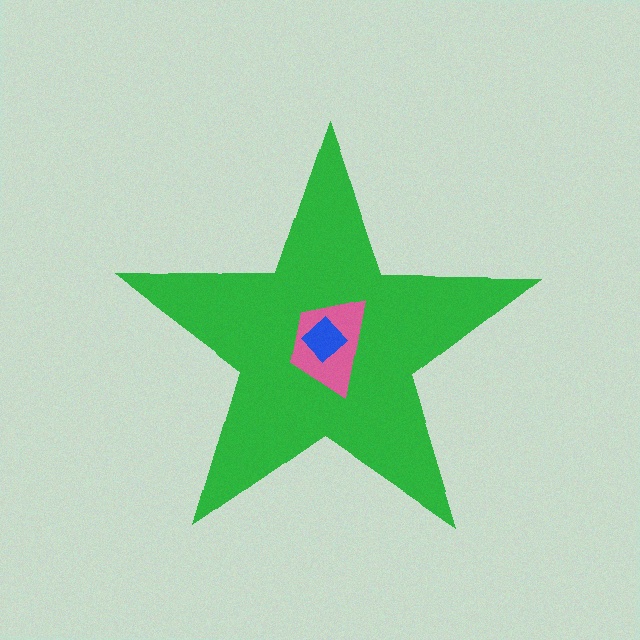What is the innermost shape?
The blue diamond.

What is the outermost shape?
The green star.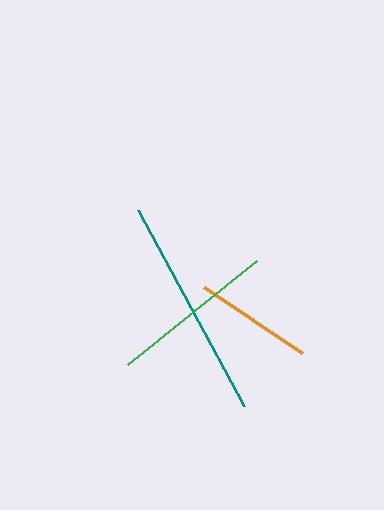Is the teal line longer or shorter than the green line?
The teal line is longer than the green line.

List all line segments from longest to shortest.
From longest to shortest: teal, green, orange.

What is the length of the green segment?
The green segment is approximately 165 pixels long.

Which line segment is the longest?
The teal line is the longest at approximately 222 pixels.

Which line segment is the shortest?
The orange line is the shortest at approximately 118 pixels.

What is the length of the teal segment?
The teal segment is approximately 222 pixels long.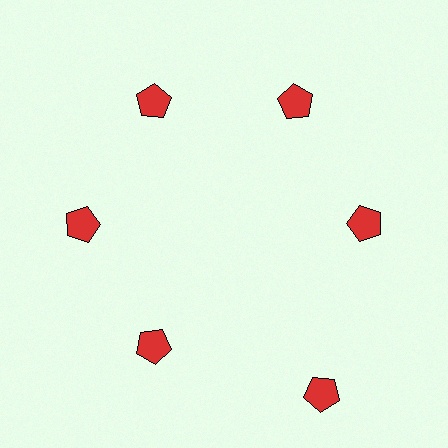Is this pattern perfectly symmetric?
No. The 6 red pentagons are arranged in a ring, but one element near the 5 o'clock position is pushed outward from the center, breaking the 6-fold rotational symmetry.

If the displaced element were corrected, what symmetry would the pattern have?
It would have 6-fold rotational symmetry — the pattern would map onto itself every 60 degrees.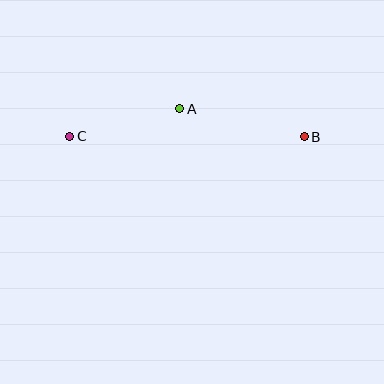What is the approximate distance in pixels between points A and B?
The distance between A and B is approximately 128 pixels.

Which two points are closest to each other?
Points A and C are closest to each other.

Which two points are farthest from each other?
Points B and C are farthest from each other.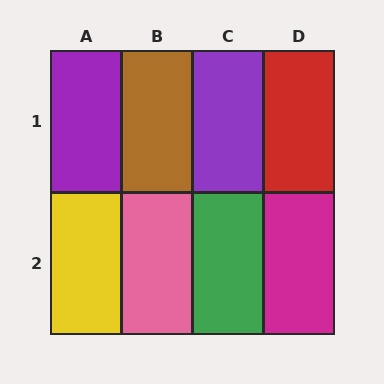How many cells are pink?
1 cell is pink.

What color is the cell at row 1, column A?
Purple.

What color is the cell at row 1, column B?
Brown.